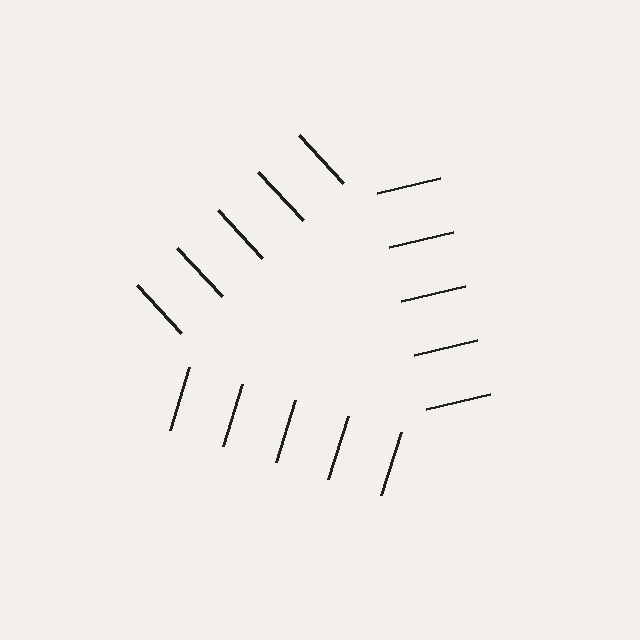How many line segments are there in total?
15 — 5 along each of the 3 edges.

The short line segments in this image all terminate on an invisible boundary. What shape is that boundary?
An illusory triangle — the line segments terminate on its edges but no continuous stroke is drawn.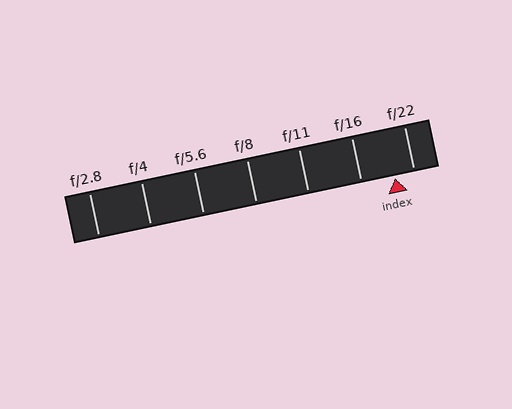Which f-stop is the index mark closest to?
The index mark is closest to f/22.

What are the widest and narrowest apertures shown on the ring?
The widest aperture shown is f/2.8 and the narrowest is f/22.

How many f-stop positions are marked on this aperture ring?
There are 7 f-stop positions marked.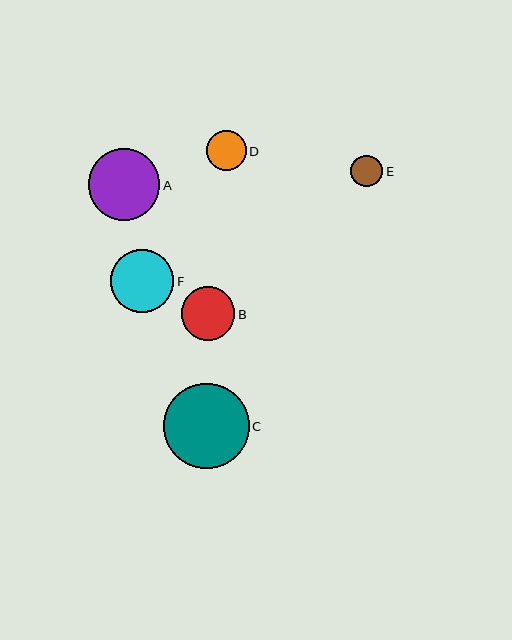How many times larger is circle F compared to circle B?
Circle F is approximately 1.2 times the size of circle B.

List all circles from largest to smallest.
From largest to smallest: C, A, F, B, D, E.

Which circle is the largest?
Circle C is the largest with a size of approximately 85 pixels.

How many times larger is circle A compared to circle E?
Circle A is approximately 2.2 times the size of circle E.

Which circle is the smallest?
Circle E is the smallest with a size of approximately 32 pixels.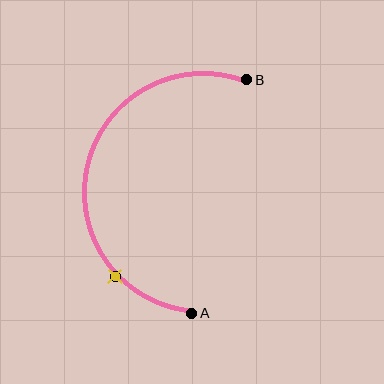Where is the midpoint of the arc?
The arc midpoint is the point on the curve farthest from the straight line joining A and B. It sits to the left of that line.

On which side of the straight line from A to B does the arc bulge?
The arc bulges to the left of the straight line connecting A and B.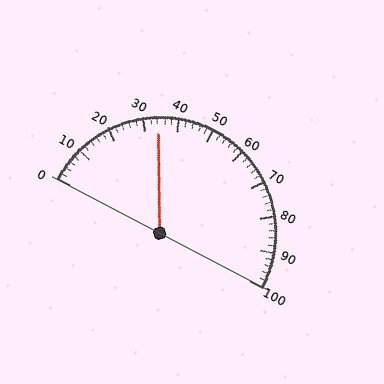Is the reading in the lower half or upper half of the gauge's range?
The reading is in the lower half of the range (0 to 100).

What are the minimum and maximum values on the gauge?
The gauge ranges from 0 to 100.